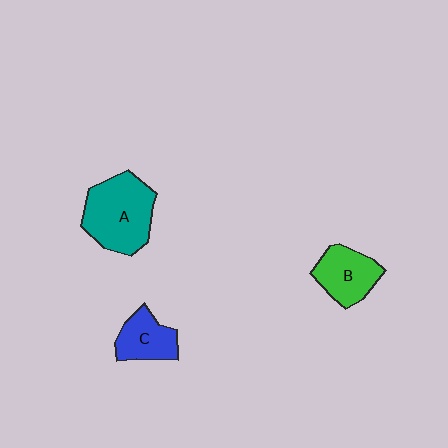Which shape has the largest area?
Shape A (teal).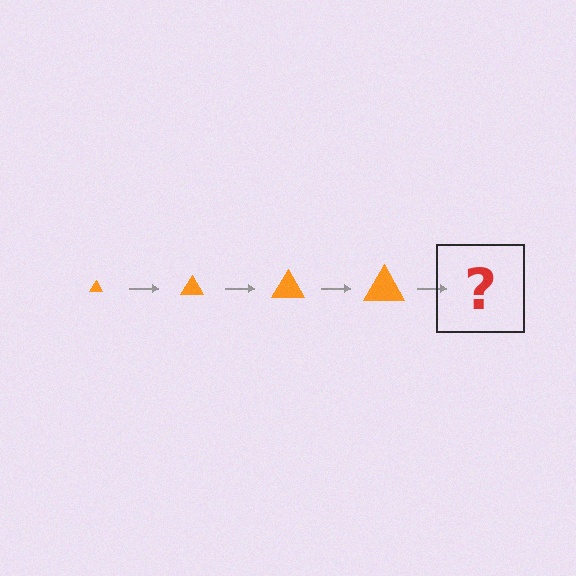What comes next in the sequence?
The next element should be an orange triangle, larger than the previous one.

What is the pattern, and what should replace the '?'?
The pattern is that the triangle gets progressively larger each step. The '?' should be an orange triangle, larger than the previous one.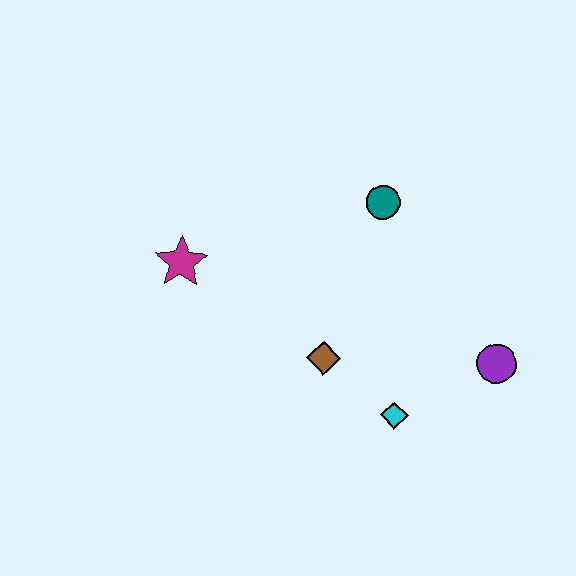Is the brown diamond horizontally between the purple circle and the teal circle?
No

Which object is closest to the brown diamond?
The cyan diamond is closest to the brown diamond.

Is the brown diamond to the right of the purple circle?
No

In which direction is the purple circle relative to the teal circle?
The purple circle is below the teal circle.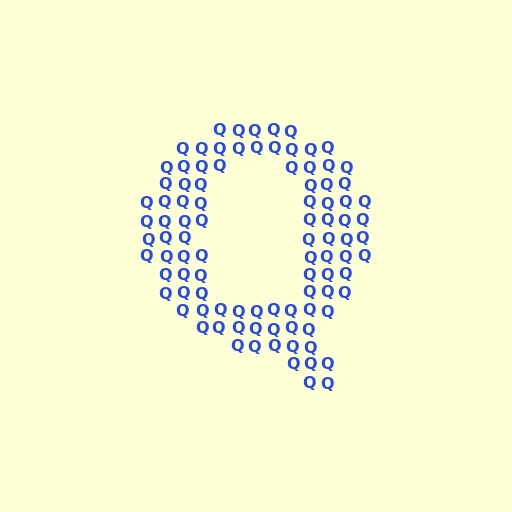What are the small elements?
The small elements are letter Q's.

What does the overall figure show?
The overall figure shows the letter Q.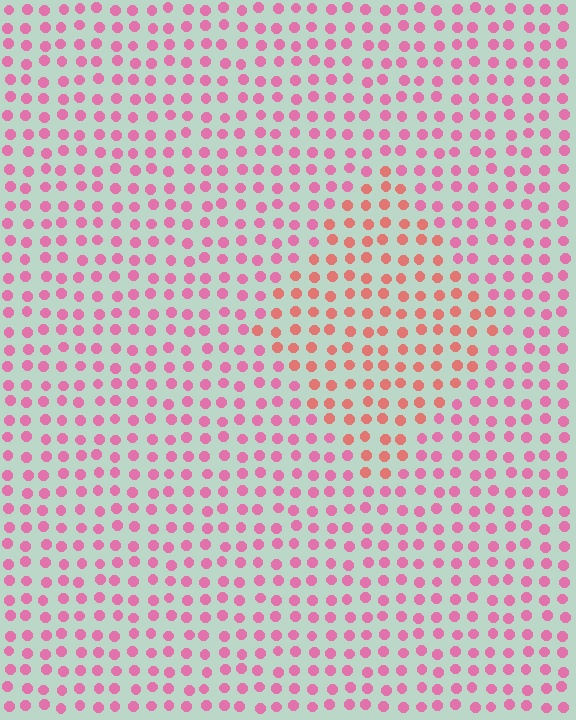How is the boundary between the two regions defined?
The boundary is defined purely by a slight shift in hue (about 33 degrees). Spacing, size, and orientation are identical on both sides.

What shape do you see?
I see a diamond.